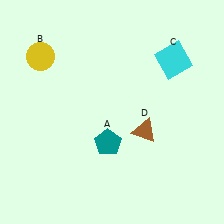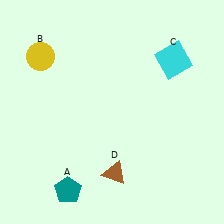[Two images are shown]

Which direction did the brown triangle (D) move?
The brown triangle (D) moved down.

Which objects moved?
The objects that moved are: the teal pentagon (A), the brown triangle (D).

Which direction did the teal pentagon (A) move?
The teal pentagon (A) moved down.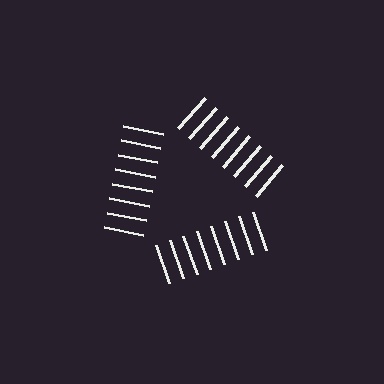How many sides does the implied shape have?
3 sides — the line-ends trace a triangle.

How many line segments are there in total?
24 — 8 along each of the 3 edges.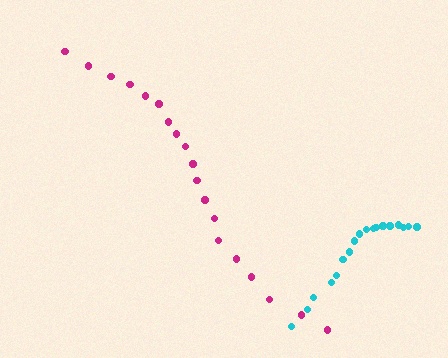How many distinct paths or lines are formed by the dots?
There are 2 distinct paths.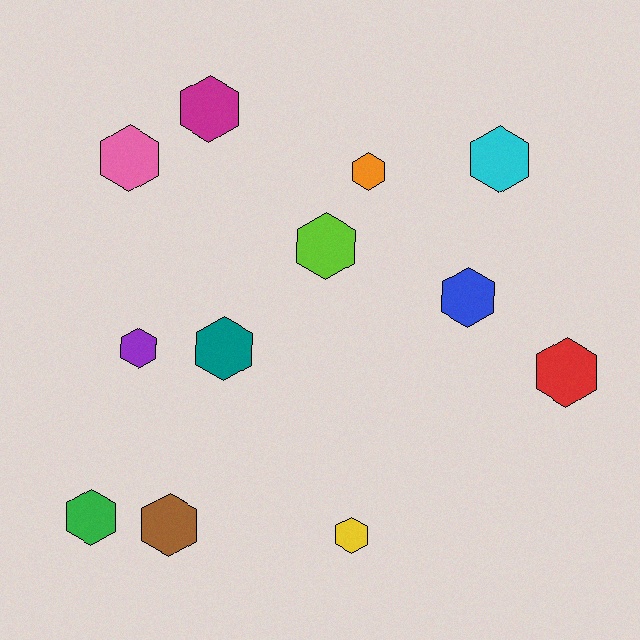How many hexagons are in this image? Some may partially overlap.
There are 12 hexagons.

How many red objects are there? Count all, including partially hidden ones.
There is 1 red object.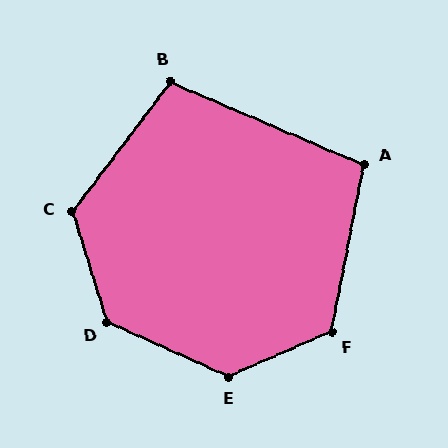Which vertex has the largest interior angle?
E, at approximately 133 degrees.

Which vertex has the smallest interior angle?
A, at approximately 102 degrees.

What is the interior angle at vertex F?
Approximately 124 degrees (obtuse).